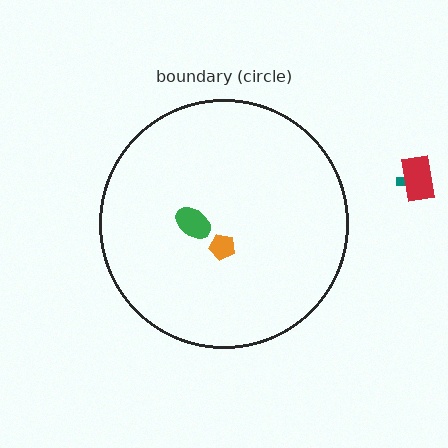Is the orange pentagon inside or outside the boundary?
Inside.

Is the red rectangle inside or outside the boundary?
Outside.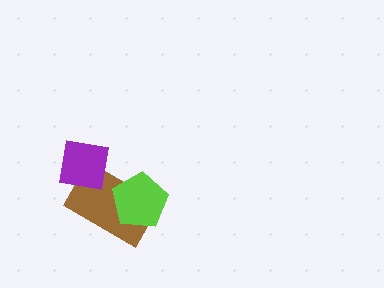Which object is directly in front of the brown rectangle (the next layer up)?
The purple square is directly in front of the brown rectangle.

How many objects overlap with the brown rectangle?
2 objects overlap with the brown rectangle.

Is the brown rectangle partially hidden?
Yes, it is partially covered by another shape.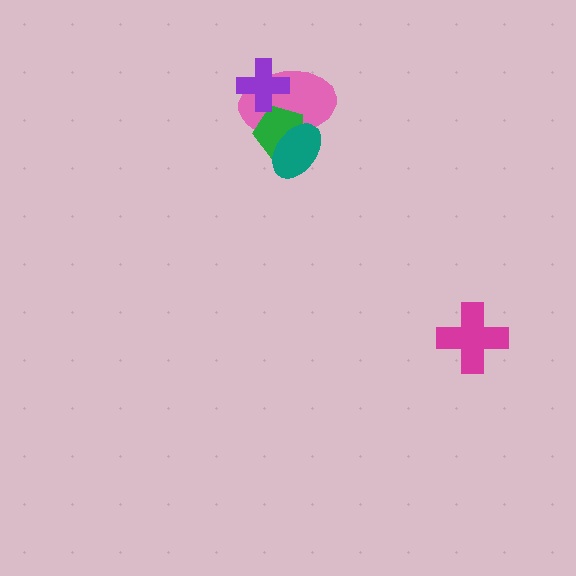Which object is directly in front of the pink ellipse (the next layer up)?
The green pentagon is directly in front of the pink ellipse.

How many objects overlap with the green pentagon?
2 objects overlap with the green pentagon.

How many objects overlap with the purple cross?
1 object overlaps with the purple cross.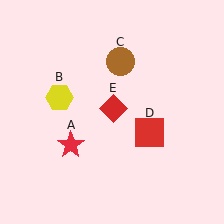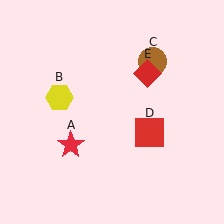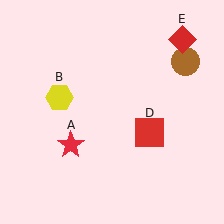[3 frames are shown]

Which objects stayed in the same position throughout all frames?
Red star (object A) and yellow hexagon (object B) and red square (object D) remained stationary.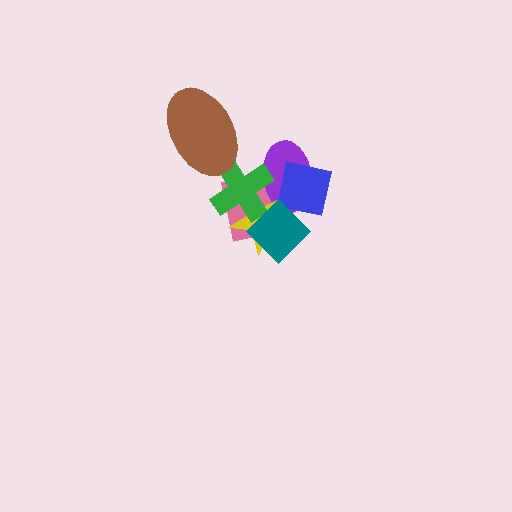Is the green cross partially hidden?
Yes, it is partially covered by another shape.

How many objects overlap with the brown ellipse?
1 object overlaps with the brown ellipse.